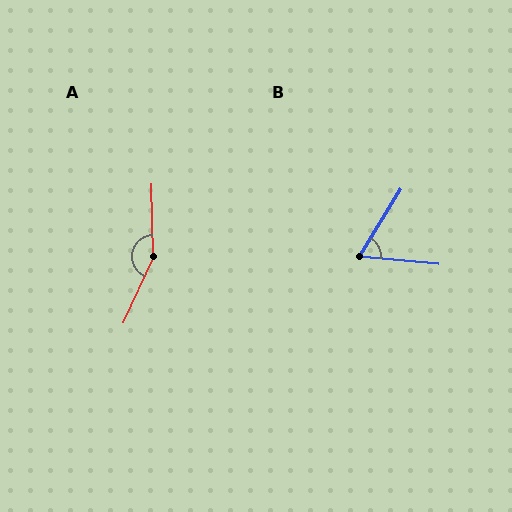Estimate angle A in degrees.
Approximately 154 degrees.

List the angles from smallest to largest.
B (64°), A (154°).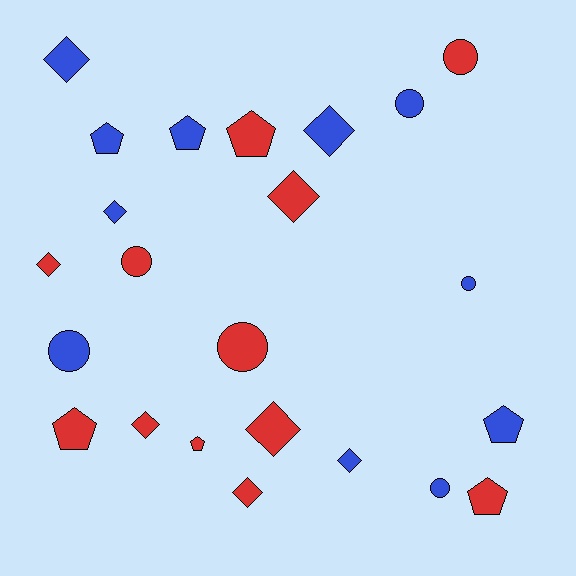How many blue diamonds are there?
There are 4 blue diamonds.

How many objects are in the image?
There are 23 objects.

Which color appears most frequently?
Red, with 12 objects.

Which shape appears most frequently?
Diamond, with 9 objects.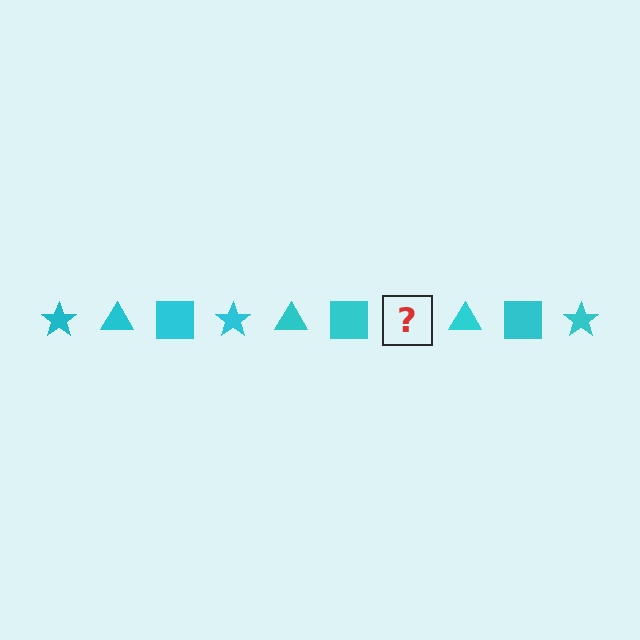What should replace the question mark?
The question mark should be replaced with a cyan star.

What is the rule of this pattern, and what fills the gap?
The rule is that the pattern cycles through star, triangle, square shapes in cyan. The gap should be filled with a cyan star.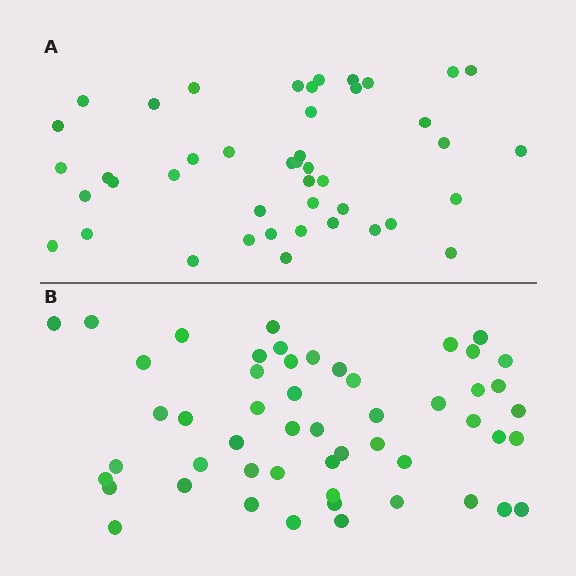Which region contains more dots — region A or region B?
Region B (the bottom region) has more dots.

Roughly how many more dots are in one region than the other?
Region B has roughly 8 or so more dots than region A.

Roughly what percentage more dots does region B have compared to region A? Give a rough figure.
About 20% more.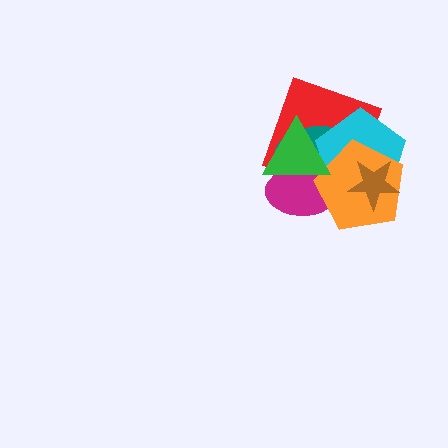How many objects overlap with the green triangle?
5 objects overlap with the green triangle.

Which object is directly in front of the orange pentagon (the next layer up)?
The green triangle is directly in front of the orange pentagon.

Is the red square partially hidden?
Yes, it is partially covered by another shape.